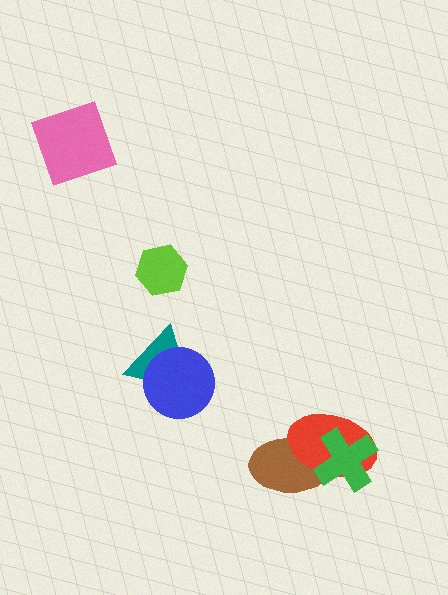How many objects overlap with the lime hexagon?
0 objects overlap with the lime hexagon.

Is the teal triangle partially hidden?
Yes, it is partially covered by another shape.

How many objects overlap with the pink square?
0 objects overlap with the pink square.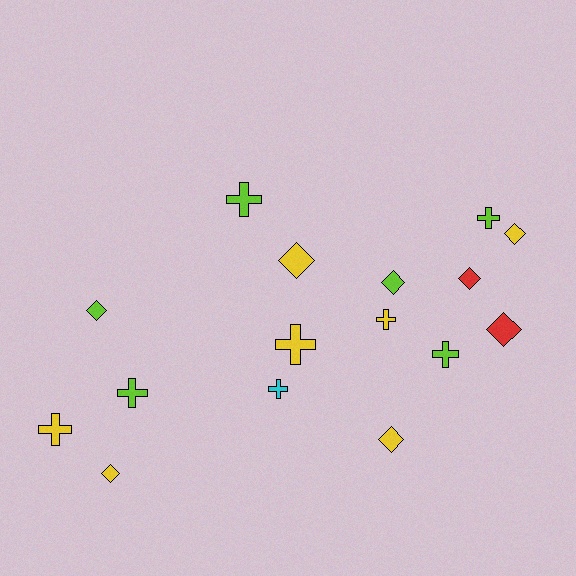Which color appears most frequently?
Yellow, with 7 objects.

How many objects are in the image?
There are 16 objects.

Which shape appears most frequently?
Cross, with 8 objects.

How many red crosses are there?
There are no red crosses.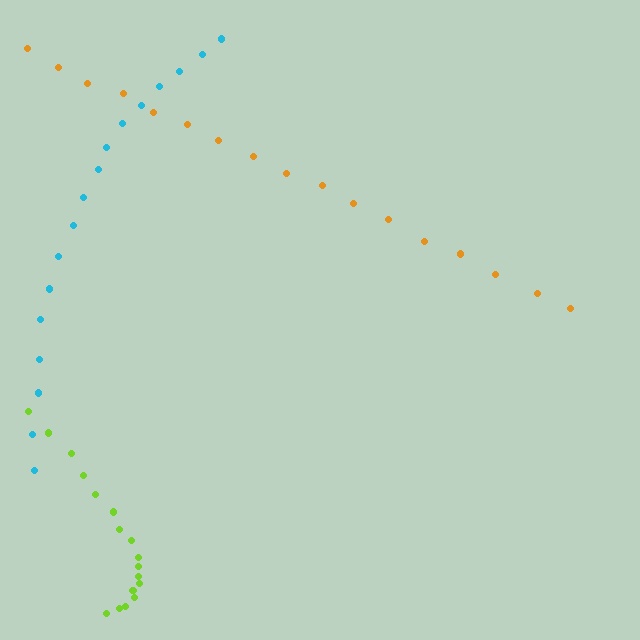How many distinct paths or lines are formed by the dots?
There are 3 distinct paths.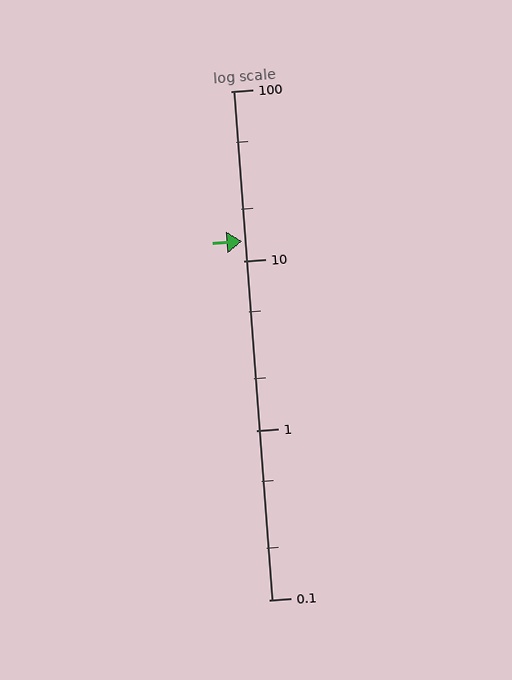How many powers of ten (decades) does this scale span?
The scale spans 3 decades, from 0.1 to 100.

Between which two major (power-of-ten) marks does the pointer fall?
The pointer is between 10 and 100.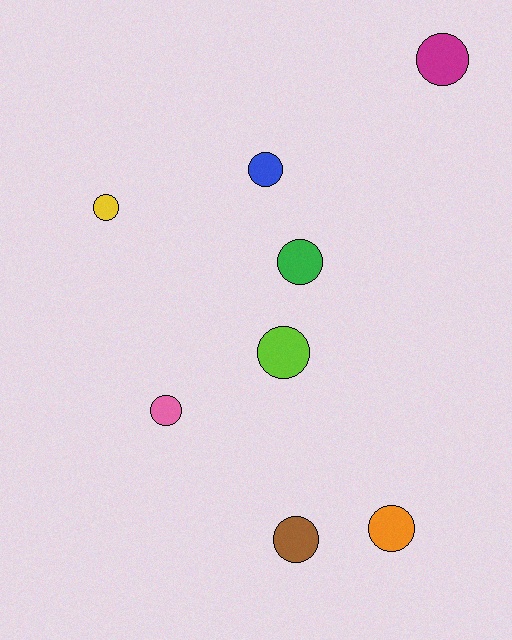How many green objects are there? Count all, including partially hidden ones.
There is 1 green object.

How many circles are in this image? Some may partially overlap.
There are 8 circles.